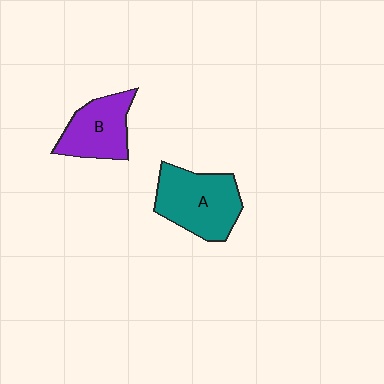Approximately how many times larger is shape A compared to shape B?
Approximately 1.3 times.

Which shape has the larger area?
Shape A (teal).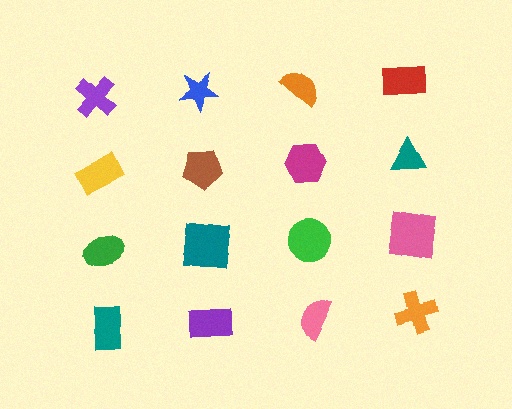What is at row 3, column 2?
A teal square.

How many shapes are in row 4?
4 shapes.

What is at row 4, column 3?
A pink semicircle.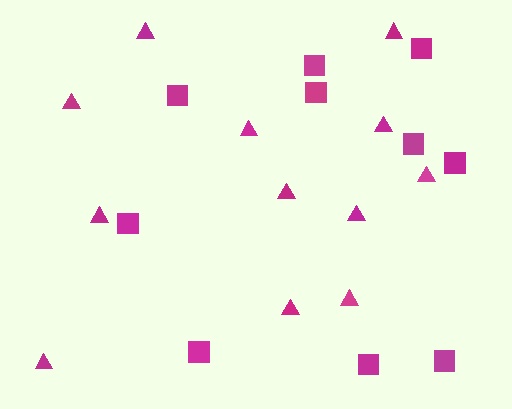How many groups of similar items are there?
There are 2 groups: one group of triangles (12) and one group of squares (10).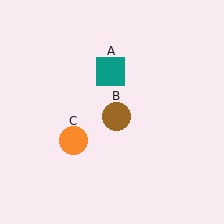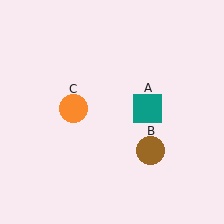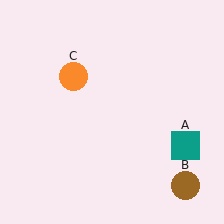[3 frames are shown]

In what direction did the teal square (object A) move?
The teal square (object A) moved down and to the right.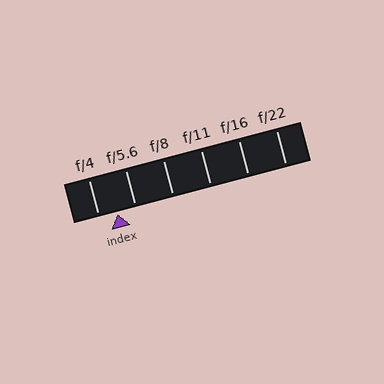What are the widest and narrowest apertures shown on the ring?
The widest aperture shown is f/4 and the narrowest is f/22.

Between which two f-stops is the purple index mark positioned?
The index mark is between f/4 and f/5.6.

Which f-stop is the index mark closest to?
The index mark is closest to f/5.6.